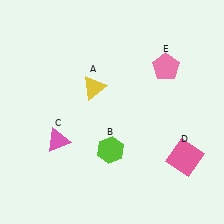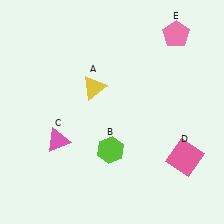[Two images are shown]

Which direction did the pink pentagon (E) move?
The pink pentagon (E) moved up.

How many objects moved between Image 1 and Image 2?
1 object moved between the two images.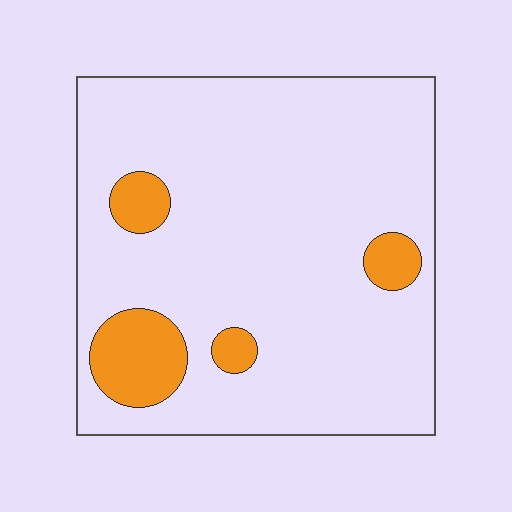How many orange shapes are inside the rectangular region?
4.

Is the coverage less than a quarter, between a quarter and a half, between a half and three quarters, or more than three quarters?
Less than a quarter.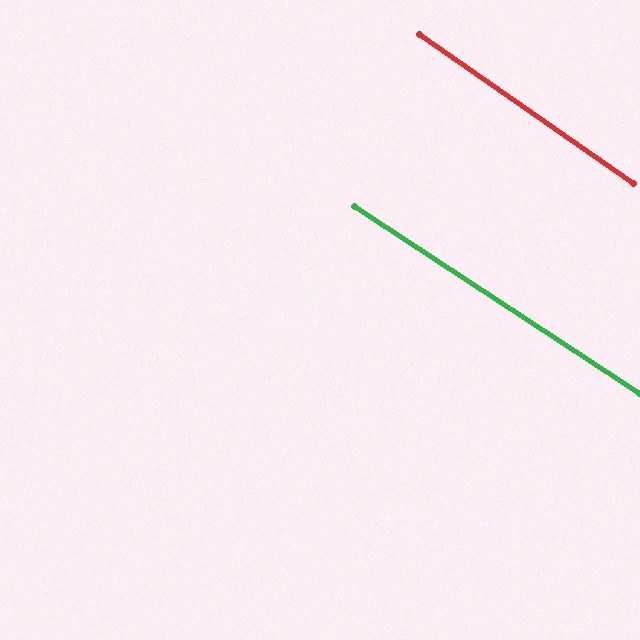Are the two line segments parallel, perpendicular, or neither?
Parallel — their directions differ by only 1.7°.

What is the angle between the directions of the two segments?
Approximately 2 degrees.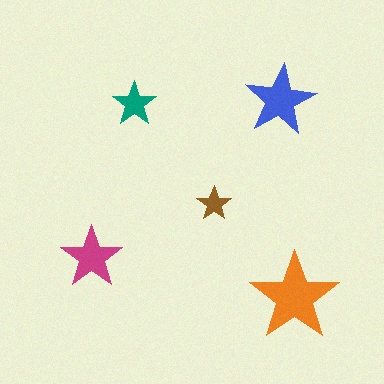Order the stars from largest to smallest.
the orange one, the blue one, the magenta one, the teal one, the brown one.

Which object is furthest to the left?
The magenta star is leftmost.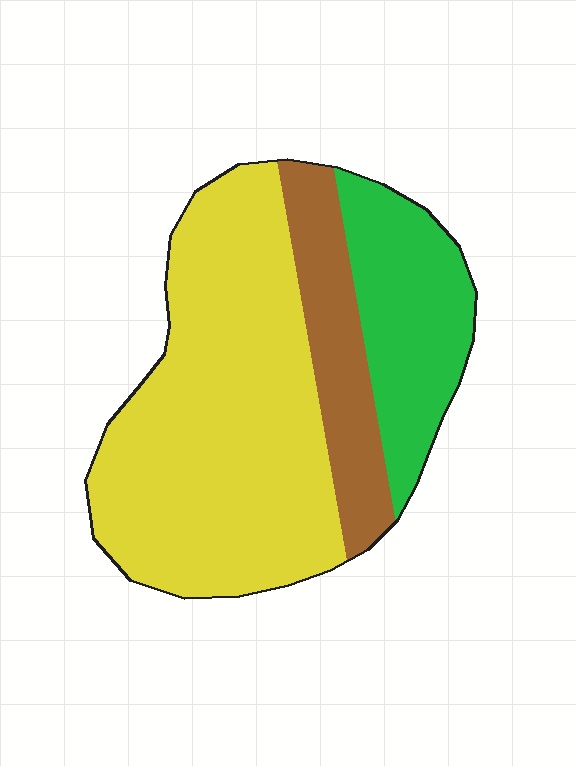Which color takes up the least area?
Brown, at roughly 15%.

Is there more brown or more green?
Green.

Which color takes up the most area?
Yellow, at roughly 60%.